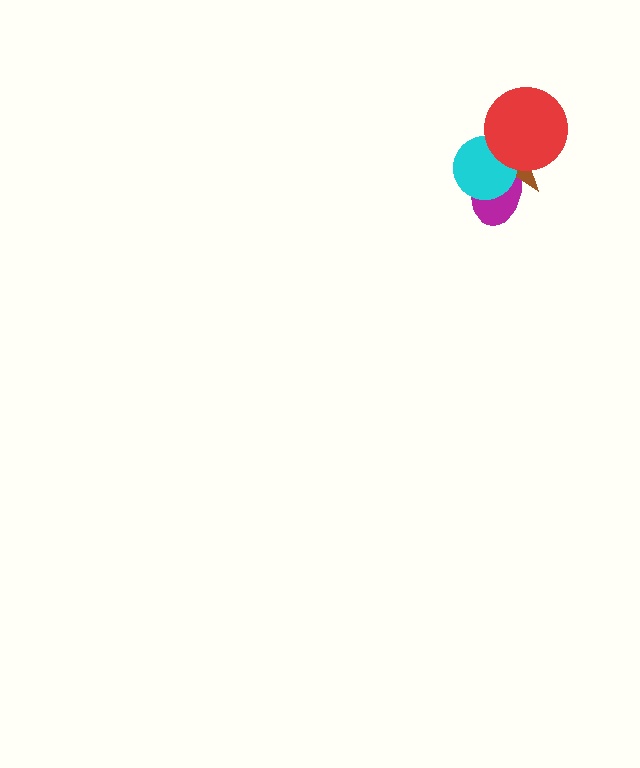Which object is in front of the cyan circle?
The red circle is in front of the cyan circle.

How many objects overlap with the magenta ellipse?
3 objects overlap with the magenta ellipse.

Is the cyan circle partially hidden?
Yes, it is partially covered by another shape.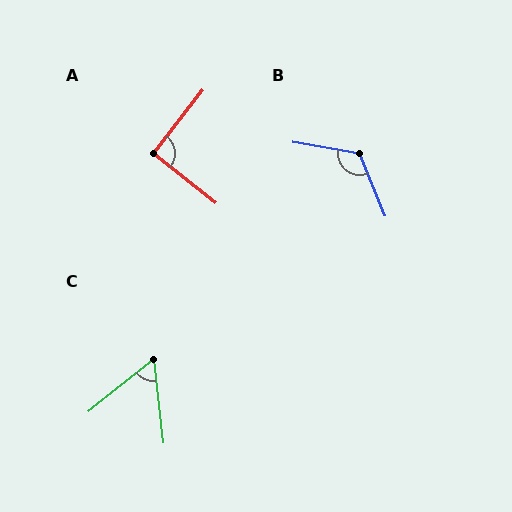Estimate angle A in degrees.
Approximately 91 degrees.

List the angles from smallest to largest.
C (57°), A (91°), B (122°).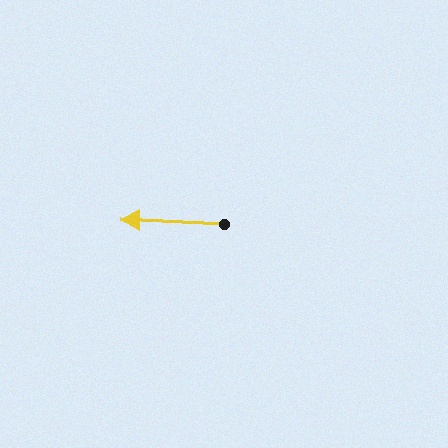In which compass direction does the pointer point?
West.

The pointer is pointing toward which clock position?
Roughly 9 o'clock.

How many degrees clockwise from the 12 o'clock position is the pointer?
Approximately 273 degrees.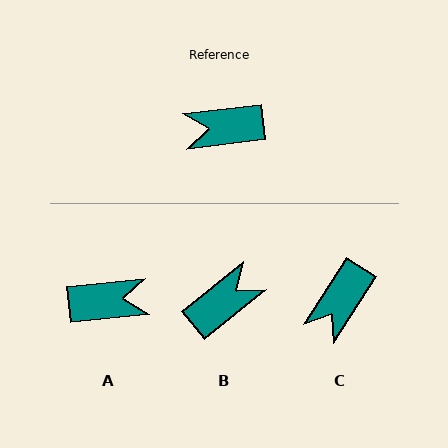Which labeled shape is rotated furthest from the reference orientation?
A, about 179 degrees away.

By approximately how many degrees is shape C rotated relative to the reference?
Approximately 51 degrees counter-clockwise.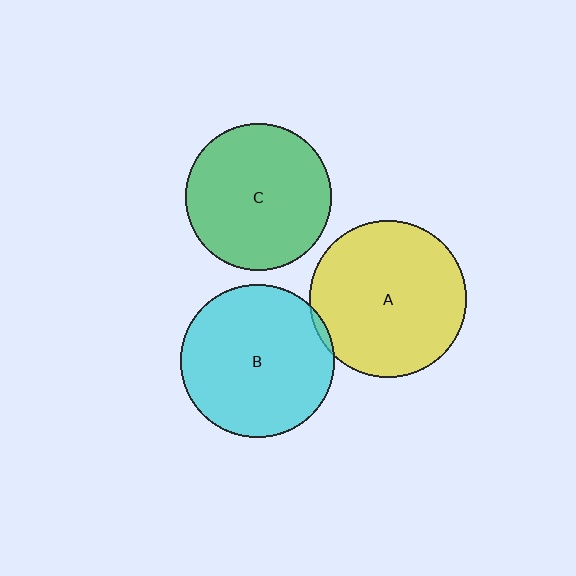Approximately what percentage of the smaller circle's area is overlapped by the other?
Approximately 5%.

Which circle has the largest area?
Circle A (yellow).